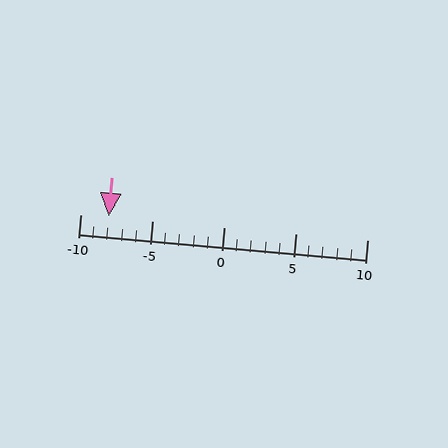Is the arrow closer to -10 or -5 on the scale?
The arrow is closer to -10.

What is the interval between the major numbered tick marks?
The major tick marks are spaced 5 units apart.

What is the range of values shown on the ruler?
The ruler shows values from -10 to 10.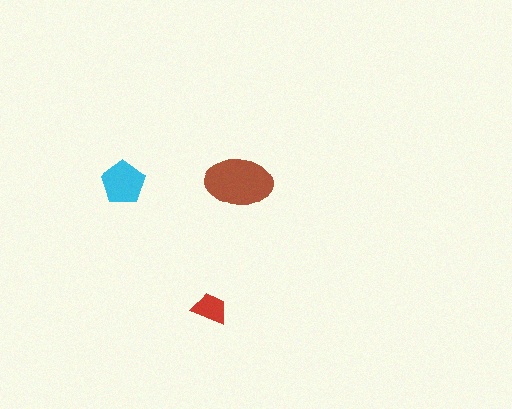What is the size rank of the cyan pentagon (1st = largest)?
2nd.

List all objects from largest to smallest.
The brown ellipse, the cyan pentagon, the red trapezoid.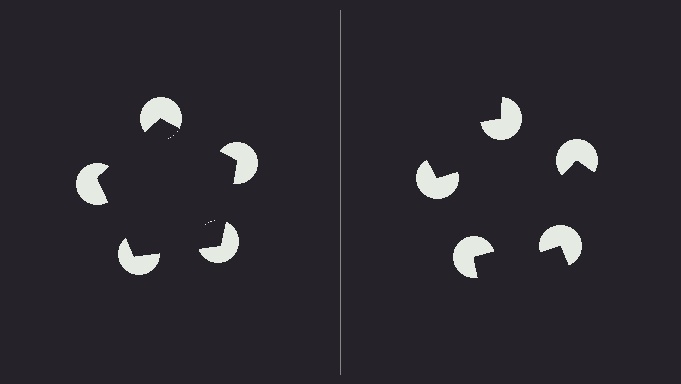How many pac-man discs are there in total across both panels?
10 — 5 on each side.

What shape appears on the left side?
An illusory pentagon.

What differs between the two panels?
The pac-man discs are positioned identically on both sides; only the wedge orientations differ. On the left they align to a pentagon; on the right they are misaligned.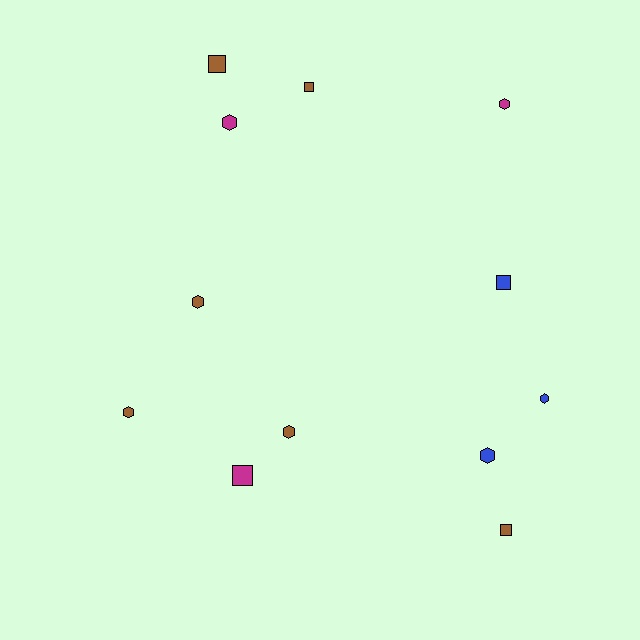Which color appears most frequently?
Brown, with 6 objects.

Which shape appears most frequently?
Hexagon, with 7 objects.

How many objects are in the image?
There are 12 objects.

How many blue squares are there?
There is 1 blue square.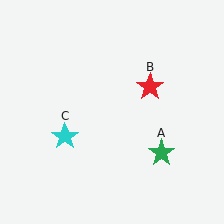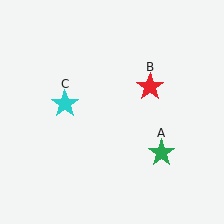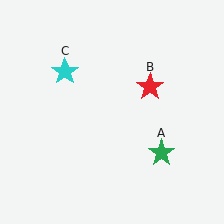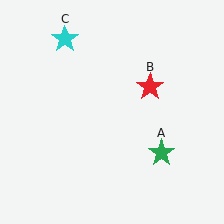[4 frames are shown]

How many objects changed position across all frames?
1 object changed position: cyan star (object C).